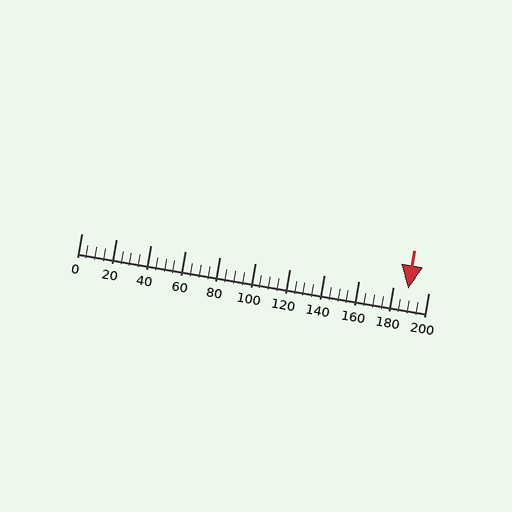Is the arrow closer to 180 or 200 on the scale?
The arrow is closer to 180.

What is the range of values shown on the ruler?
The ruler shows values from 0 to 200.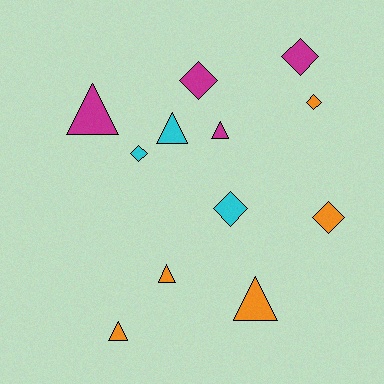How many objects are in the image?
There are 12 objects.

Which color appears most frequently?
Orange, with 5 objects.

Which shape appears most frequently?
Triangle, with 6 objects.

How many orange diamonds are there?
There are 2 orange diamonds.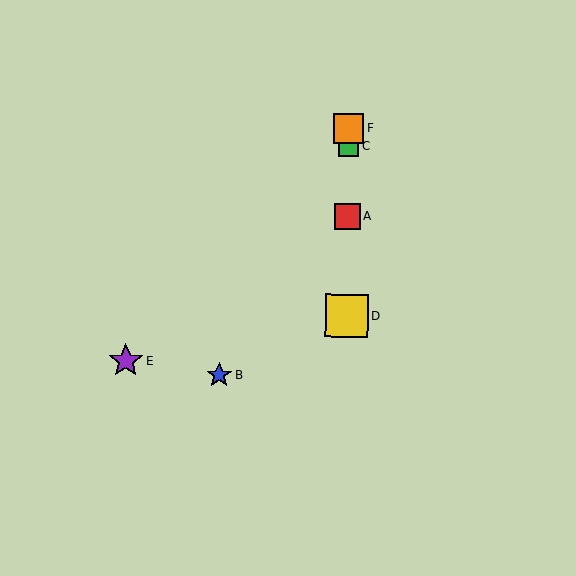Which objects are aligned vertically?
Objects A, C, D, F are aligned vertically.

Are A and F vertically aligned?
Yes, both are at x≈347.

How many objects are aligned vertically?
4 objects (A, C, D, F) are aligned vertically.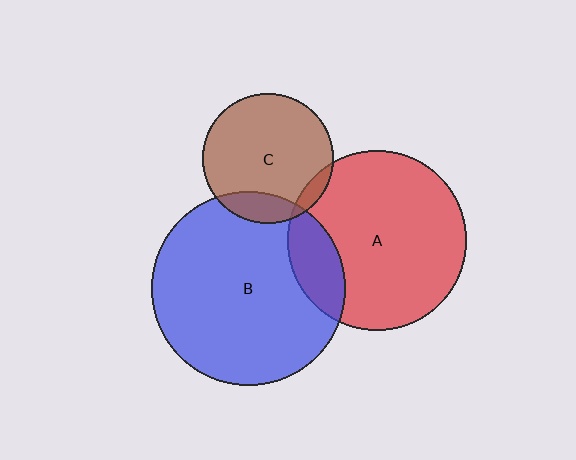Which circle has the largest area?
Circle B (blue).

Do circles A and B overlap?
Yes.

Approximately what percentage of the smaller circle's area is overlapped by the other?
Approximately 15%.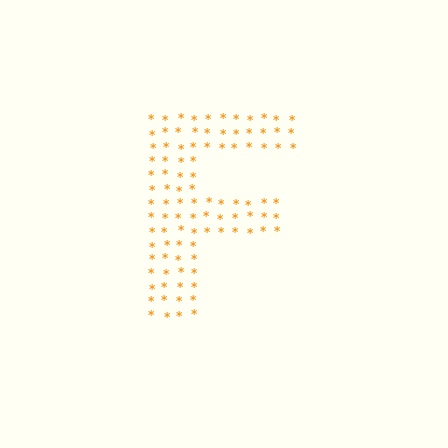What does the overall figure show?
The overall figure shows the letter F.